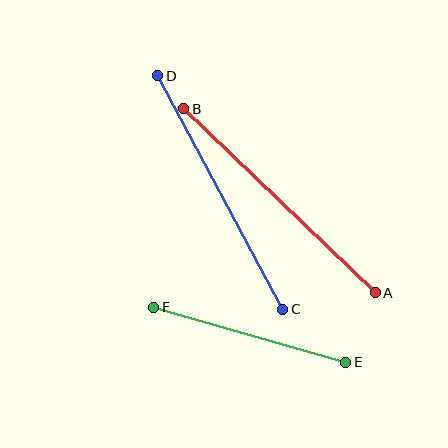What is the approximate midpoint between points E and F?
The midpoint is at approximately (250, 335) pixels.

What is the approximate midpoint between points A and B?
The midpoint is at approximately (280, 201) pixels.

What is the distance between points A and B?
The distance is approximately 266 pixels.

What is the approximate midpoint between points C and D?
The midpoint is at approximately (220, 192) pixels.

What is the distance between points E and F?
The distance is approximately 200 pixels.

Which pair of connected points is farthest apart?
Points A and B are farthest apart.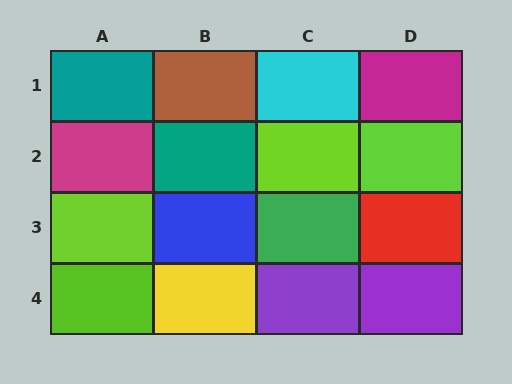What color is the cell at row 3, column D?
Red.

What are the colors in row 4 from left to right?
Lime, yellow, purple, purple.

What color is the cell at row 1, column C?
Cyan.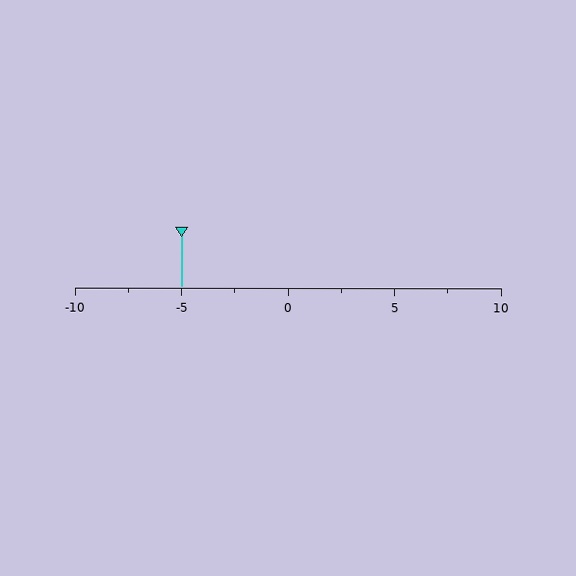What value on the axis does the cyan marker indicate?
The marker indicates approximately -5.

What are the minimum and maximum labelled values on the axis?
The axis runs from -10 to 10.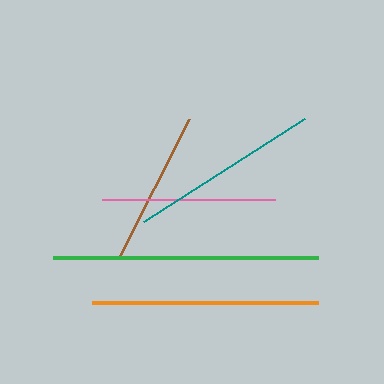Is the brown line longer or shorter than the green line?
The green line is longer than the brown line.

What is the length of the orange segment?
The orange segment is approximately 226 pixels long.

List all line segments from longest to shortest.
From longest to shortest: green, orange, teal, pink, brown.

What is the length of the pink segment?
The pink segment is approximately 174 pixels long.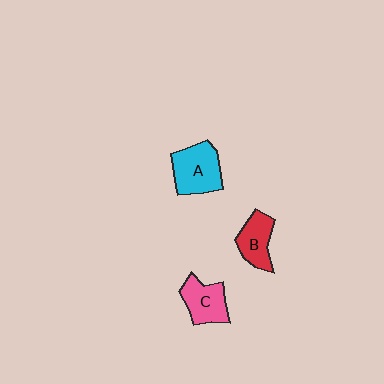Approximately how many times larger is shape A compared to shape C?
Approximately 1.3 times.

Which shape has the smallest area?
Shape B (red).